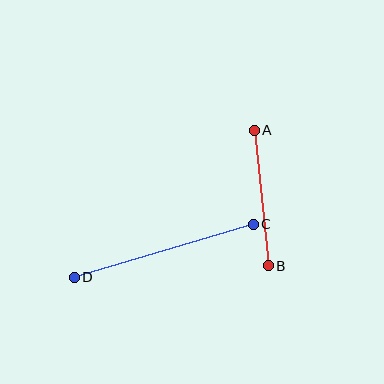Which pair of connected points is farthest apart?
Points C and D are farthest apart.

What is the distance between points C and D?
The distance is approximately 187 pixels.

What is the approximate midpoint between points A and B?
The midpoint is at approximately (261, 198) pixels.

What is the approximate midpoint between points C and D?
The midpoint is at approximately (164, 251) pixels.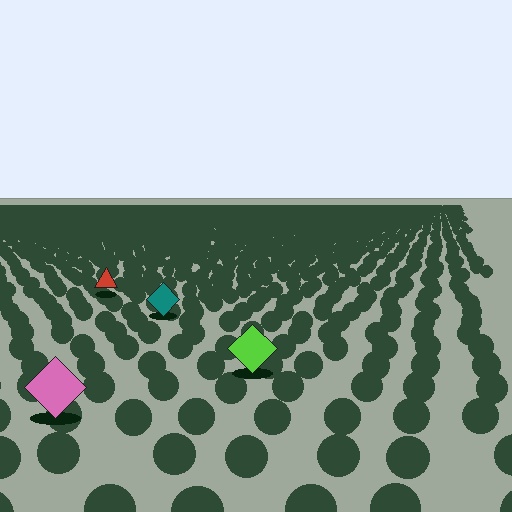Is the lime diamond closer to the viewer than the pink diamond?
No. The pink diamond is closer — you can tell from the texture gradient: the ground texture is coarser near it.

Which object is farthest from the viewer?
The red triangle is farthest from the viewer. It appears smaller and the ground texture around it is denser.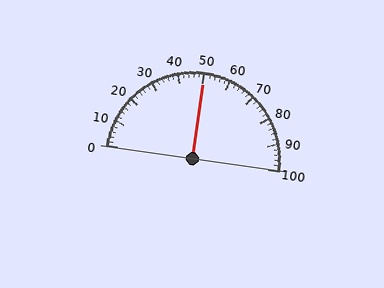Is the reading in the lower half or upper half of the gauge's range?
The reading is in the upper half of the range (0 to 100).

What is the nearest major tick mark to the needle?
The nearest major tick mark is 50.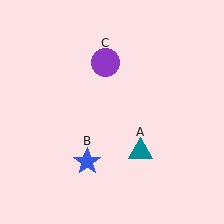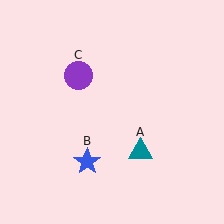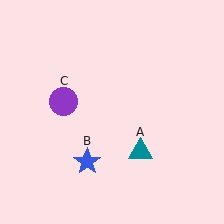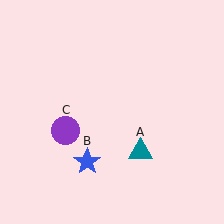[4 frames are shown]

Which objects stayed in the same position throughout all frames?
Teal triangle (object A) and blue star (object B) remained stationary.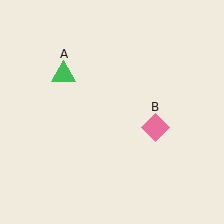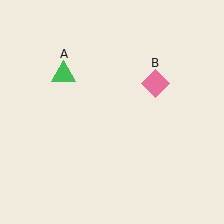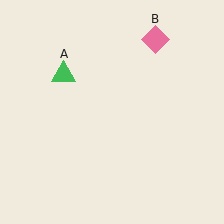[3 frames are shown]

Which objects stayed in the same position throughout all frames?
Green triangle (object A) remained stationary.